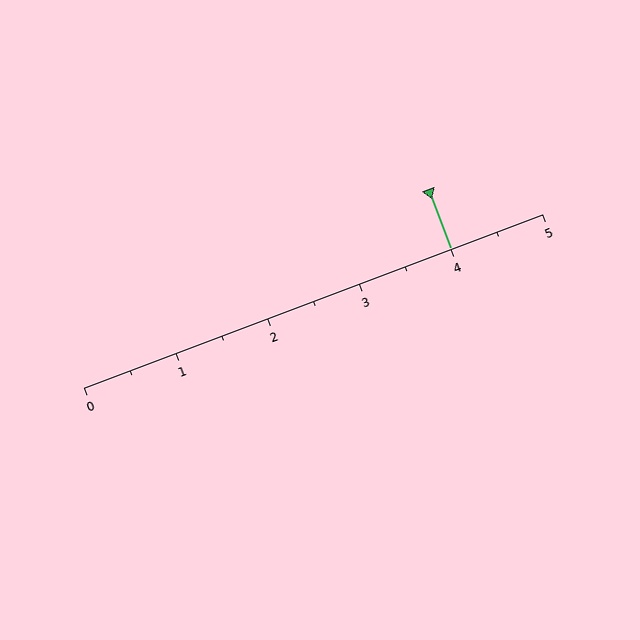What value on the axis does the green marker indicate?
The marker indicates approximately 4.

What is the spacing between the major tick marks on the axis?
The major ticks are spaced 1 apart.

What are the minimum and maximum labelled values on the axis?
The axis runs from 0 to 5.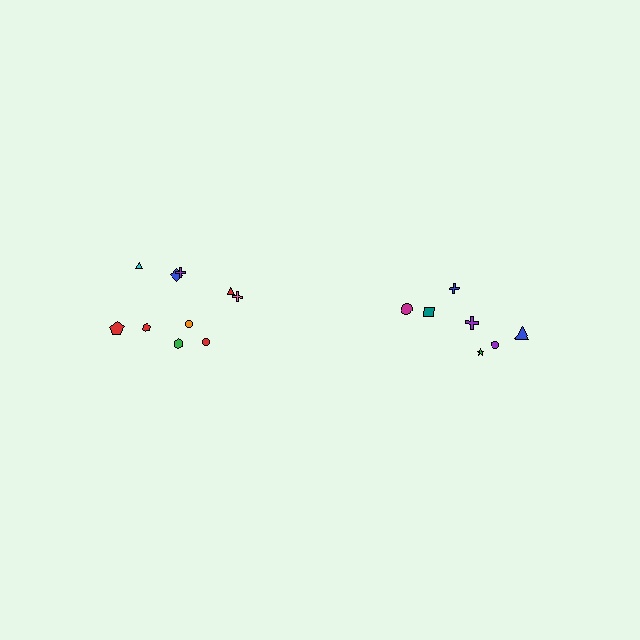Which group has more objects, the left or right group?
The left group.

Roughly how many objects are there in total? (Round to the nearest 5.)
Roughly 15 objects in total.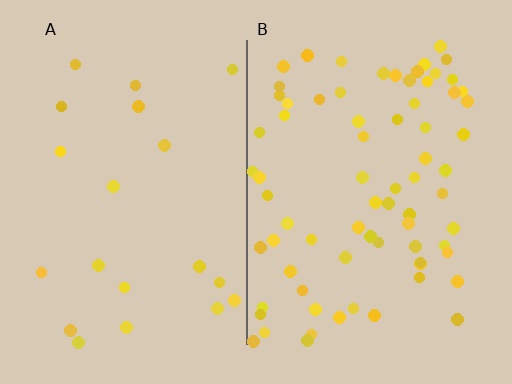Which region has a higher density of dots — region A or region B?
B (the right).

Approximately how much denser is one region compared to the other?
Approximately 3.6× — region B over region A.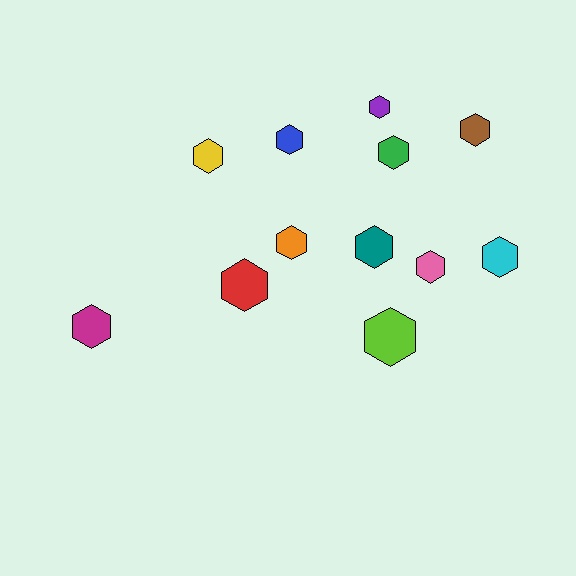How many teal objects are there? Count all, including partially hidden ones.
There is 1 teal object.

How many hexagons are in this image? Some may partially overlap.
There are 12 hexagons.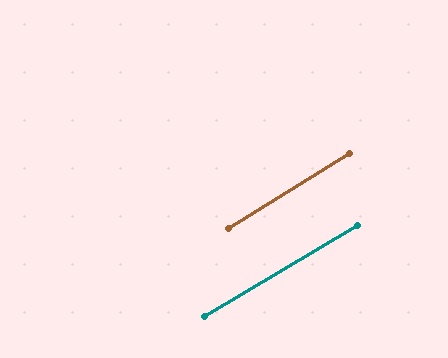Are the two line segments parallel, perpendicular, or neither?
Parallel — their directions differ by only 1.1°.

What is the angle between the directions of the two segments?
Approximately 1 degree.